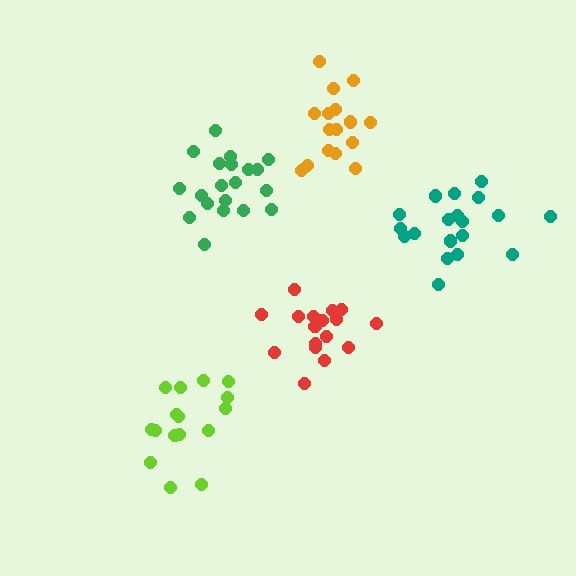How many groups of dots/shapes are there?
There are 5 groups.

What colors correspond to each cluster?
The clusters are colored: teal, green, red, orange, lime.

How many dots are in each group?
Group 1: 19 dots, Group 2: 20 dots, Group 3: 18 dots, Group 4: 16 dots, Group 5: 16 dots (89 total).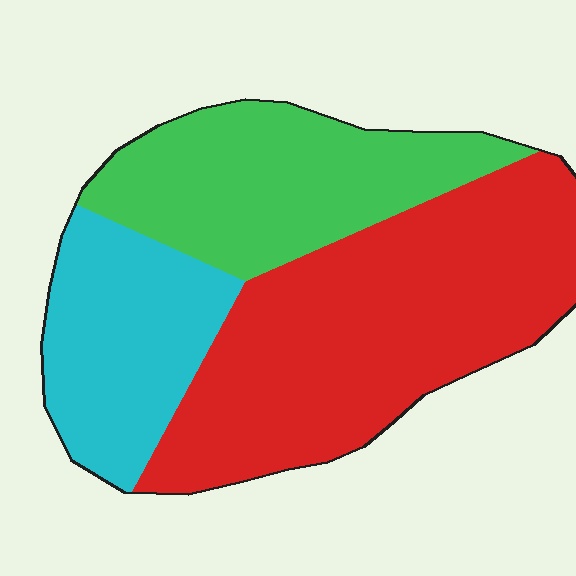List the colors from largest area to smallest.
From largest to smallest: red, green, cyan.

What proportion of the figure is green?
Green covers 29% of the figure.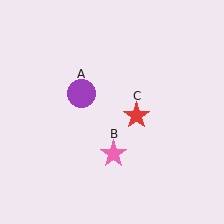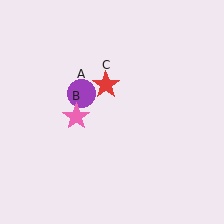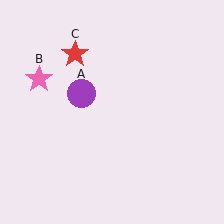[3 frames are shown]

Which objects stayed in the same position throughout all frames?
Purple circle (object A) remained stationary.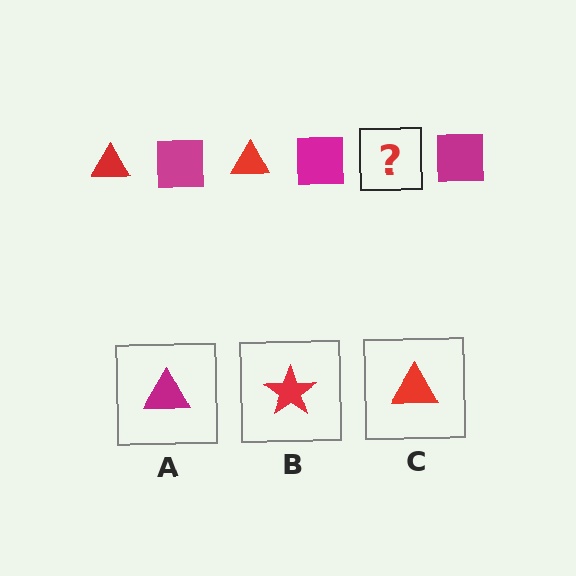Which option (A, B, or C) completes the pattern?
C.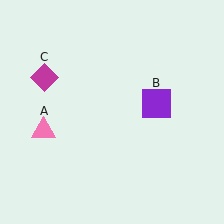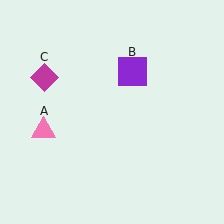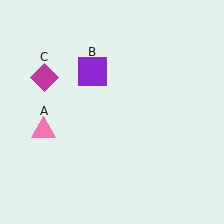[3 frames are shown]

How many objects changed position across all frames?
1 object changed position: purple square (object B).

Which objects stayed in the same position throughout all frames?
Pink triangle (object A) and magenta diamond (object C) remained stationary.